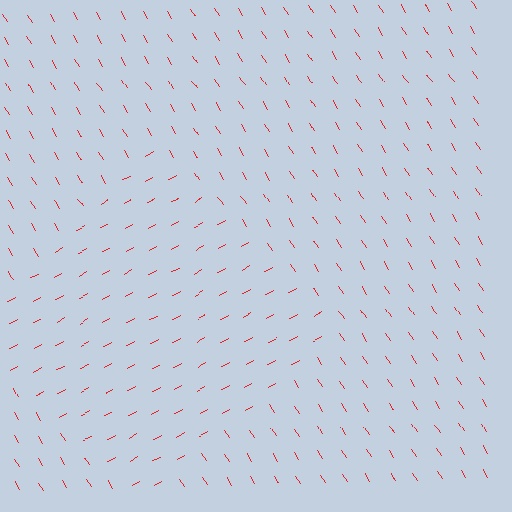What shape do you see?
I see a diamond.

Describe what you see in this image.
The image is filled with small red line segments. A diamond region in the image has lines oriented differently from the surrounding lines, creating a visible texture boundary.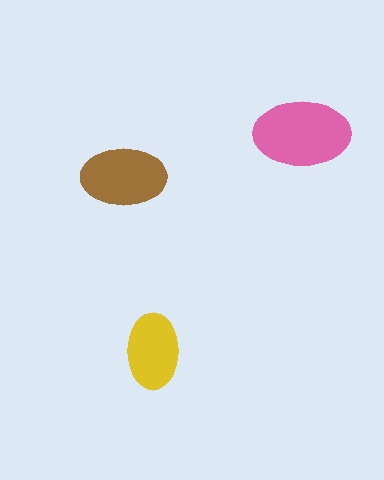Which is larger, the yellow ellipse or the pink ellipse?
The pink one.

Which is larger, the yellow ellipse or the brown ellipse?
The brown one.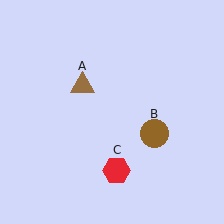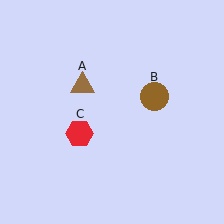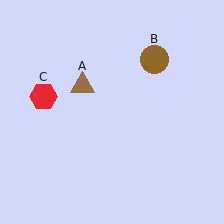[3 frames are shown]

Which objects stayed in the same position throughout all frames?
Brown triangle (object A) remained stationary.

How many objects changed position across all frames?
2 objects changed position: brown circle (object B), red hexagon (object C).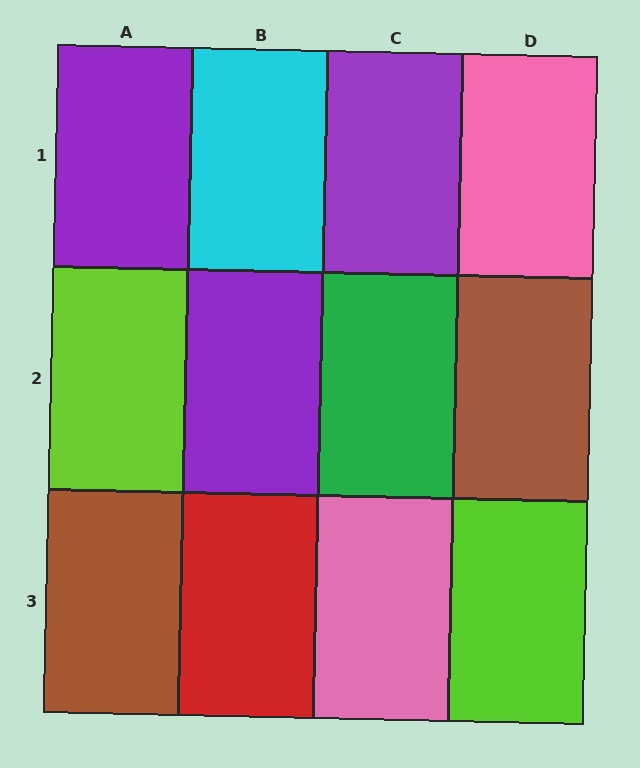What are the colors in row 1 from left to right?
Purple, cyan, purple, pink.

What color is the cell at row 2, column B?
Purple.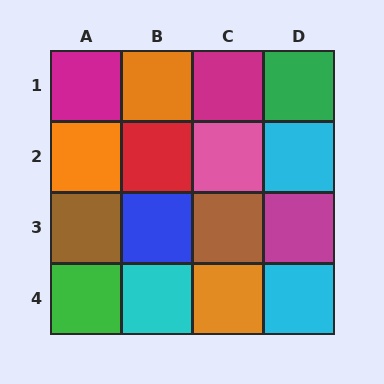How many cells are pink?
1 cell is pink.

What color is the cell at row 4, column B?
Cyan.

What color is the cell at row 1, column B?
Orange.